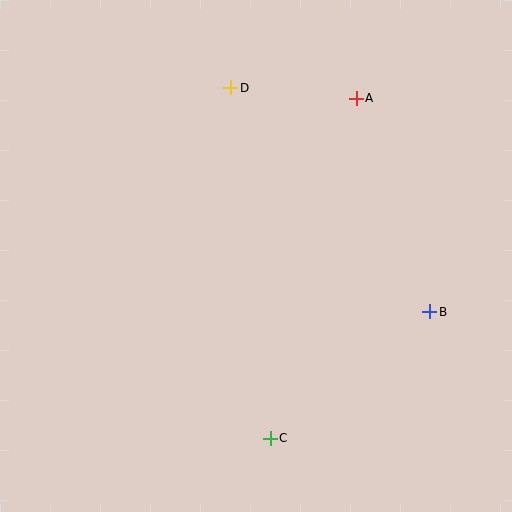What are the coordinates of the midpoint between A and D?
The midpoint between A and D is at (293, 93).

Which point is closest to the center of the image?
Point D at (231, 88) is closest to the center.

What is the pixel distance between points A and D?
The distance between A and D is 126 pixels.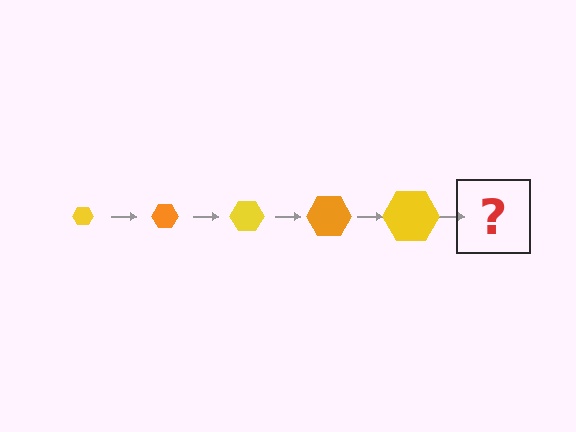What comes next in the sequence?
The next element should be an orange hexagon, larger than the previous one.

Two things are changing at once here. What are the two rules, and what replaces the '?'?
The two rules are that the hexagon grows larger each step and the color cycles through yellow and orange. The '?' should be an orange hexagon, larger than the previous one.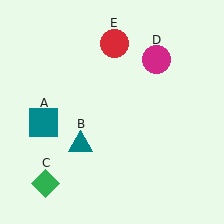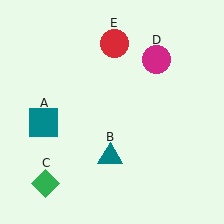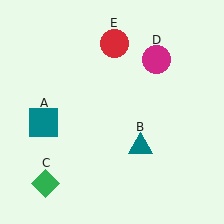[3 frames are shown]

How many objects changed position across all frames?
1 object changed position: teal triangle (object B).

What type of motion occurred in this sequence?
The teal triangle (object B) rotated counterclockwise around the center of the scene.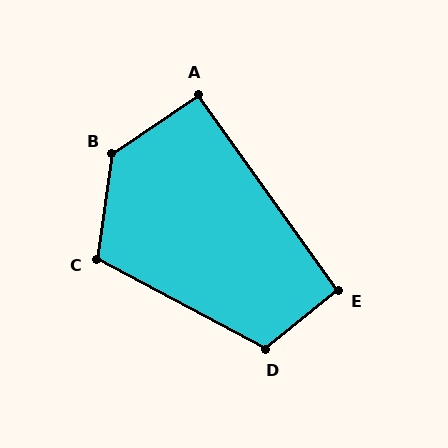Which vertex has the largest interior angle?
B, at approximately 133 degrees.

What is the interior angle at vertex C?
Approximately 110 degrees (obtuse).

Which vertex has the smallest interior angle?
A, at approximately 91 degrees.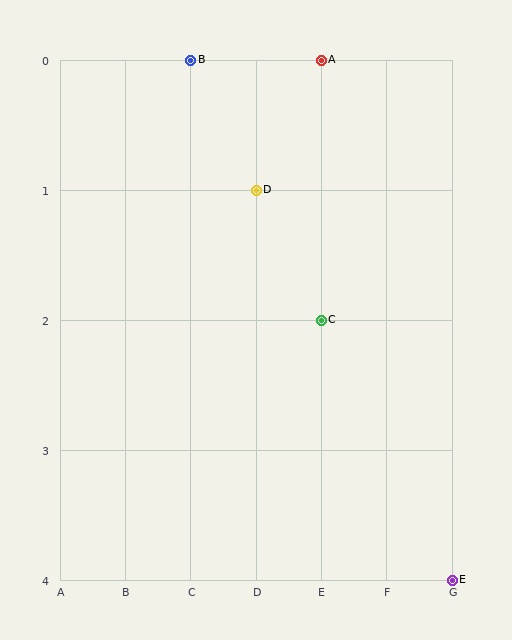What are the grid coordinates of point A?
Point A is at grid coordinates (E, 0).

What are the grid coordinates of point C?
Point C is at grid coordinates (E, 2).